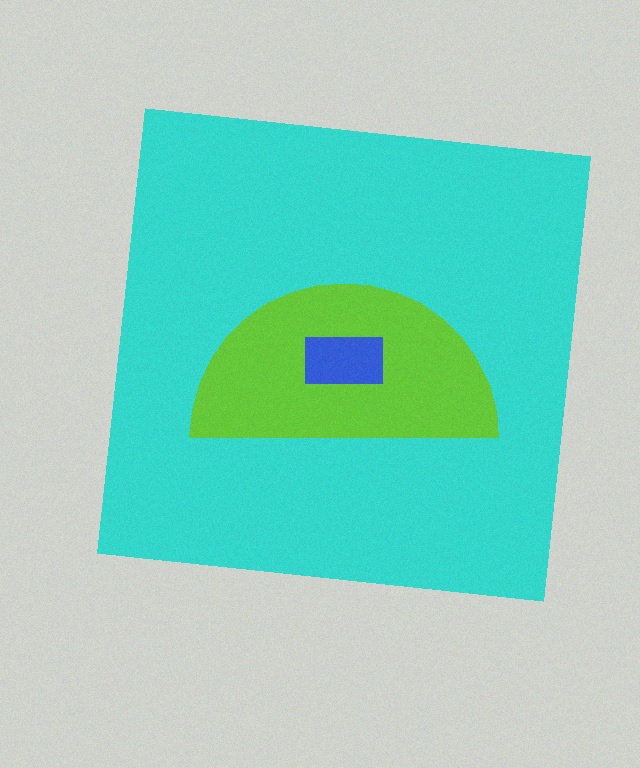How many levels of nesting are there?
3.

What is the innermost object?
The blue rectangle.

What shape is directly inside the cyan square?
The lime semicircle.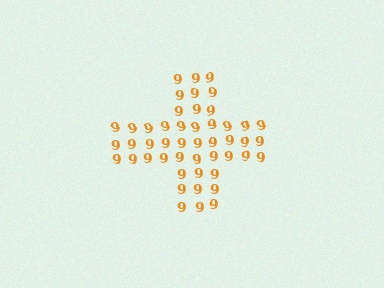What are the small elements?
The small elements are digit 9's.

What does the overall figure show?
The overall figure shows a cross.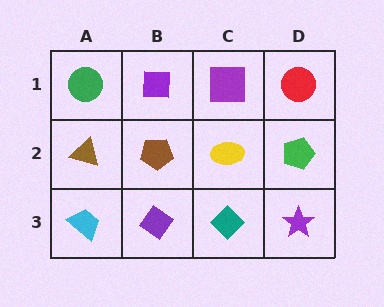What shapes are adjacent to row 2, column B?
A purple square (row 1, column B), a purple diamond (row 3, column B), a brown triangle (row 2, column A), a yellow ellipse (row 2, column C).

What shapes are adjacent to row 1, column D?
A green pentagon (row 2, column D), a purple square (row 1, column C).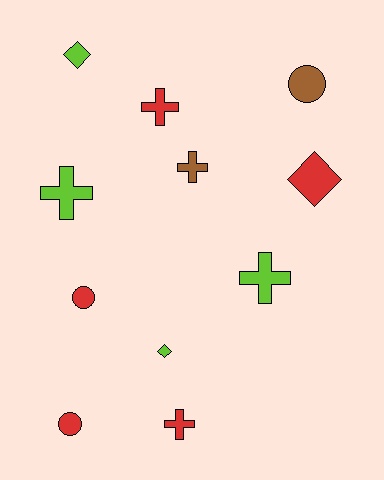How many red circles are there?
There are 2 red circles.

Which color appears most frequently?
Red, with 5 objects.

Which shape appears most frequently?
Cross, with 5 objects.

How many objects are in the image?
There are 11 objects.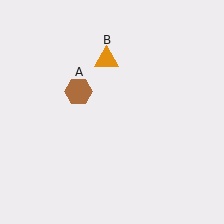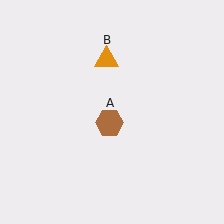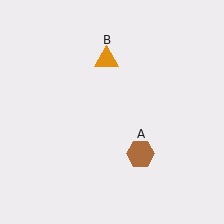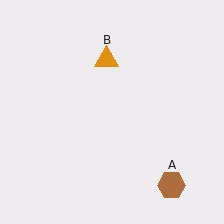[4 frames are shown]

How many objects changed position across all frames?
1 object changed position: brown hexagon (object A).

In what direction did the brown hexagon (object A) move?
The brown hexagon (object A) moved down and to the right.